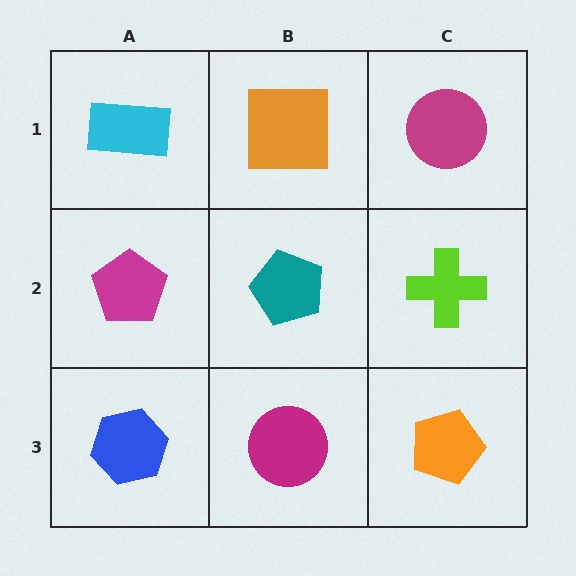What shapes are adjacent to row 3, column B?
A teal pentagon (row 2, column B), a blue hexagon (row 3, column A), an orange pentagon (row 3, column C).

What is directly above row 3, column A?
A magenta pentagon.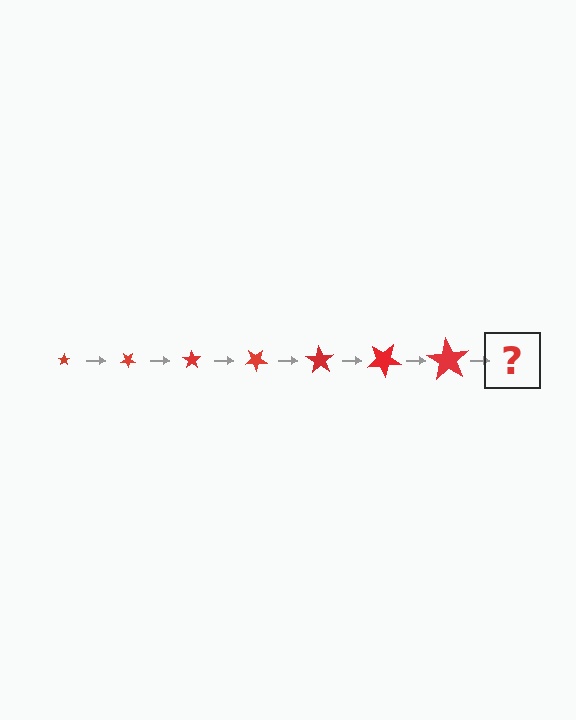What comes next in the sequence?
The next element should be a star, larger than the previous one and rotated 245 degrees from the start.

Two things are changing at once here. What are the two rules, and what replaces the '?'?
The two rules are that the star grows larger each step and it rotates 35 degrees each step. The '?' should be a star, larger than the previous one and rotated 245 degrees from the start.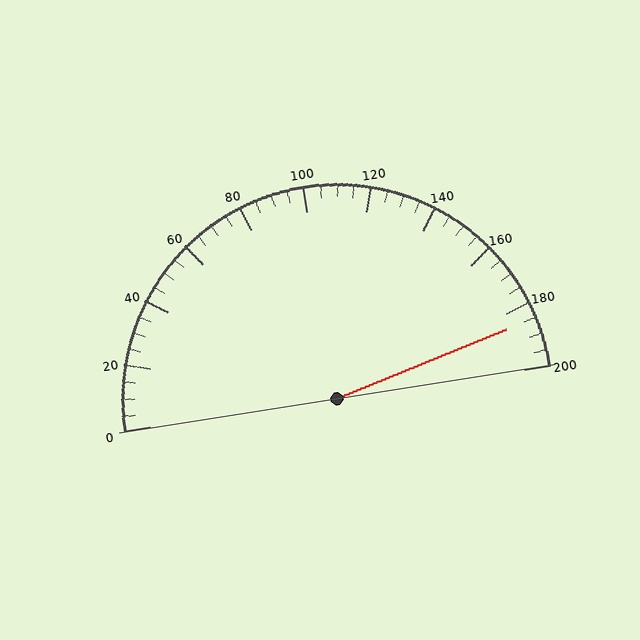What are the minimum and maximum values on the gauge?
The gauge ranges from 0 to 200.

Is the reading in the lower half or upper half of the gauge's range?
The reading is in the upper half of the range (0 to 200).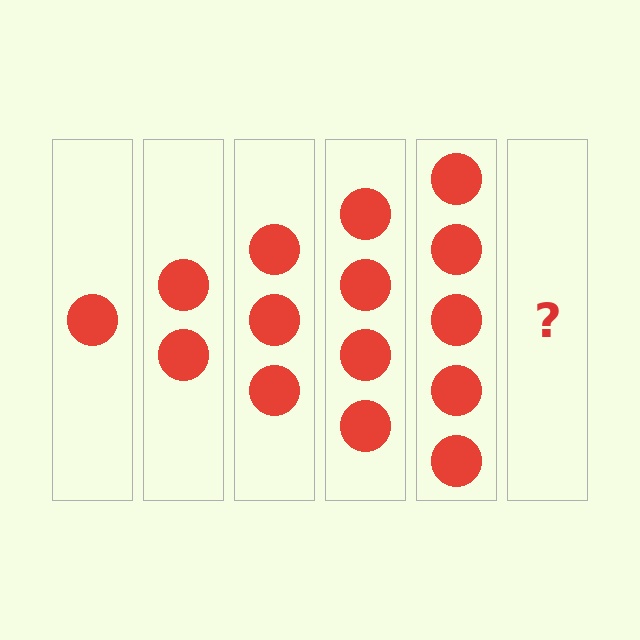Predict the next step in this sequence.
The next step is 6 circles.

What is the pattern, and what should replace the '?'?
The pattern is that each step adds one more circle. The '?' should be 6 circles.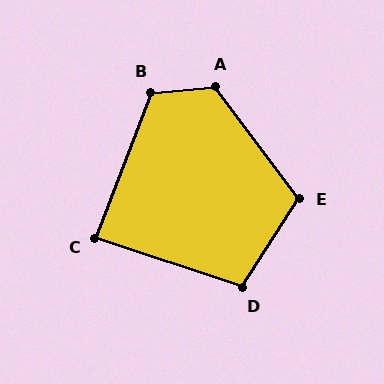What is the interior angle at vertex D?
Approximately 104 degrees (obtuse).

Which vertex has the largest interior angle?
A, at approximately 122 degrees.